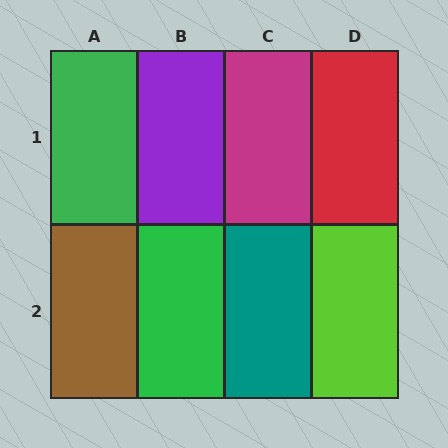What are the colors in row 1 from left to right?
Green, purple, magenta, red.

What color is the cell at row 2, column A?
Brown.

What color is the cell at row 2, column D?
Lime.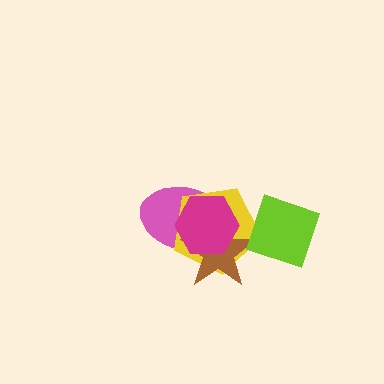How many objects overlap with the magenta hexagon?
3 objects overlap with the magenta hexagon.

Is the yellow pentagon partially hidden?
Yes, it is partially covered by another shape.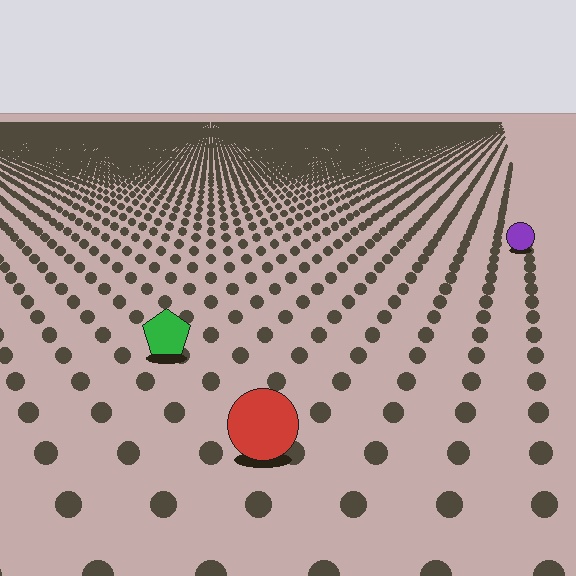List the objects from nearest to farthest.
From nearest to farthest: the red circle, the green pentagon, the purple circle.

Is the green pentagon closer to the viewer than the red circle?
No. The red circle is closer — you can tell from the texture gradient: the ground texture is coarser near it.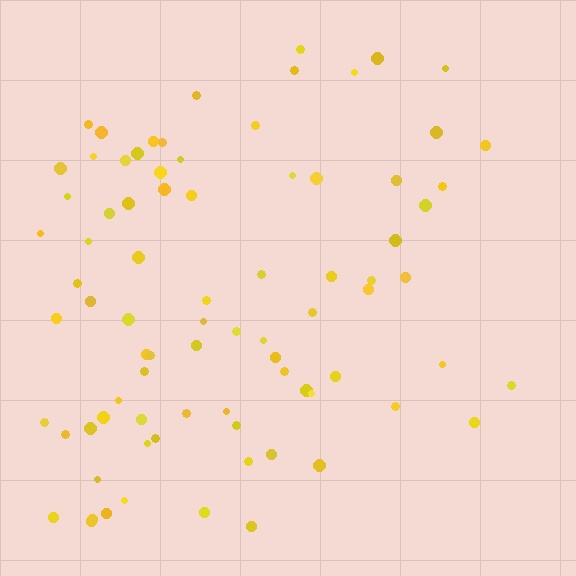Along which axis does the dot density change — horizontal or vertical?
Horizontal.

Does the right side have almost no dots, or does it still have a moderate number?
Still a moderate number, just noticeably fewer than the left.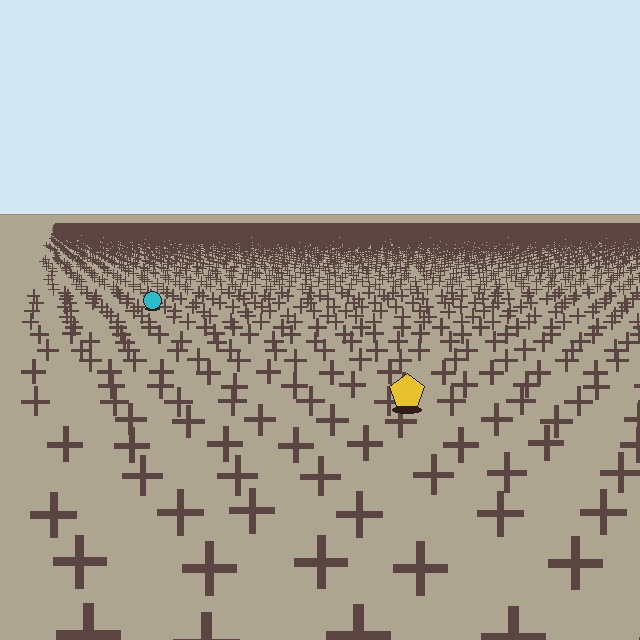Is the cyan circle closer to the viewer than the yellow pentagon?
No. The yellow pentagon is closer — you can tell from the texture gradient: the ground texture is coarser near it.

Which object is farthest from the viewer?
The cyan circle is farthest from the viewer. It appears smaller and the ground texture around it is denser.